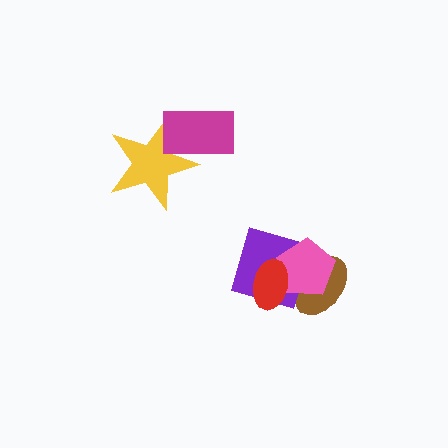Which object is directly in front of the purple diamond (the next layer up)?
The pink pentagon is directly in front of the purple diamond.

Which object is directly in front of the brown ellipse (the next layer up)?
The purple diamond is directly in front of the brown ellipse.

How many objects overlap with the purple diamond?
3 objects overlap with the purple diamond.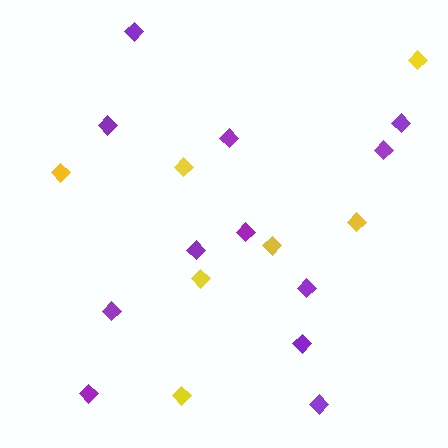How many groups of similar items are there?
There are 2 groups: one group of purple diamonds (12) and one group of yellow diamonds (7).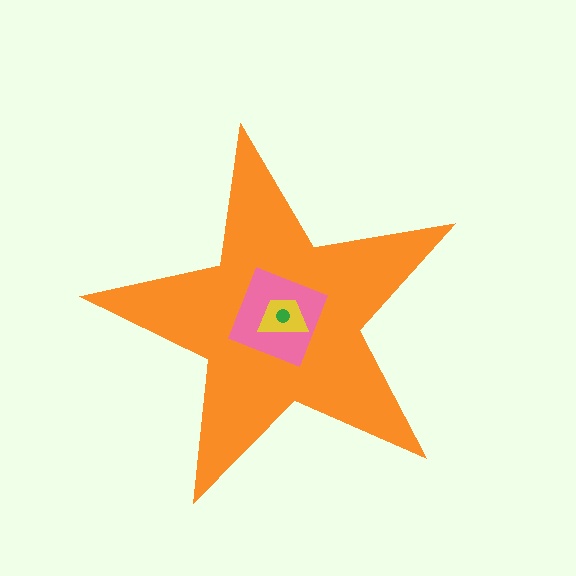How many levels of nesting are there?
4.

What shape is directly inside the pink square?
The yellow trapezoid.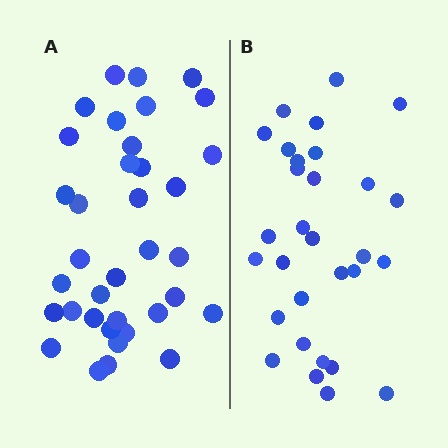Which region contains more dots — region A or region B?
Region A (the left region) has more dots.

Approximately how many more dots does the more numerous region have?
Region A has about 6 more dots than region B.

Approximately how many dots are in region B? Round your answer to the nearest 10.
About 30 dots.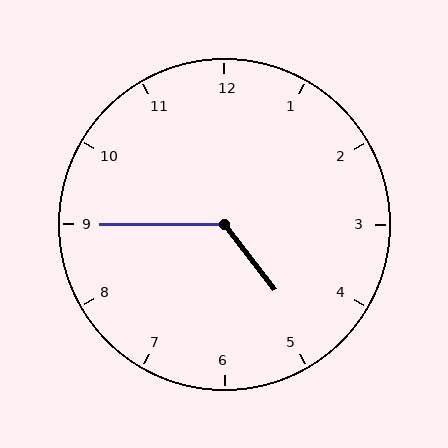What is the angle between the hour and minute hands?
Approximately 128 degrees.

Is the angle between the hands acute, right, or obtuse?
It is obtuse.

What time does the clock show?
4:45.